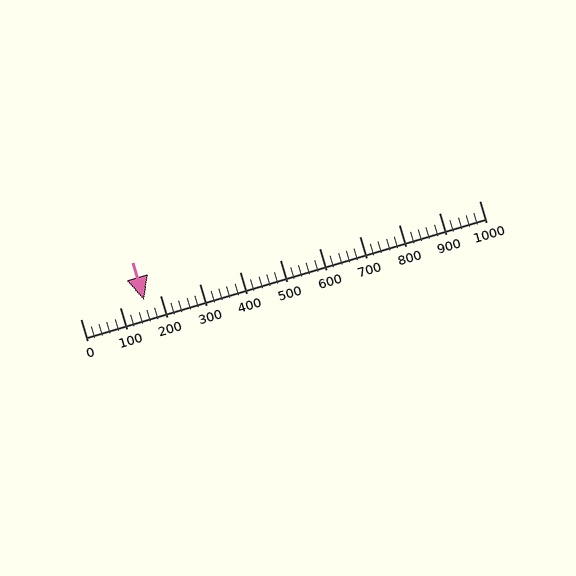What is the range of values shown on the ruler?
The ruler shows values from 0 to 1000.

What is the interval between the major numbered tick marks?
The major tick marks are spaced 100 units apart.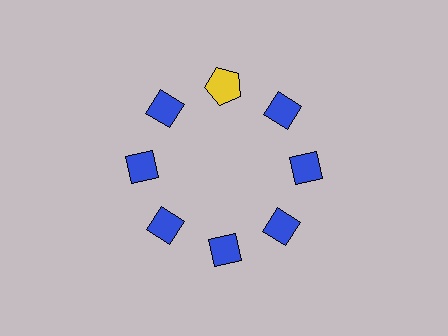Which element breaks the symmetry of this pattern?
The yellow pentagon at roughly the 12 o'clock position breaks the symmetry. All other shapes are blue diamonds.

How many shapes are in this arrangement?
There are 8 shapes arranged in a ring pattern.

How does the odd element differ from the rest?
It differs in both color (yellow instead of blue) and shape (pentagon instead of diamond).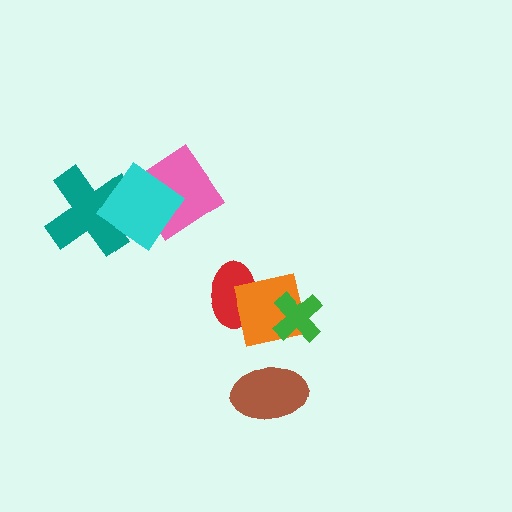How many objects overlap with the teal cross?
1 object overlaps with the teal cross.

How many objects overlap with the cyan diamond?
2 objects overlap with the cyan diamond.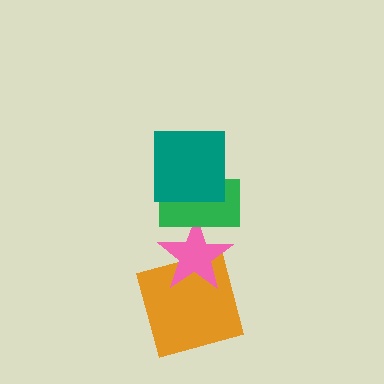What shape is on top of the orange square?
The pink star is on top of the orange square.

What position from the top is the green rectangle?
The green rectangle is 2nd from the top.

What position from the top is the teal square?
The teal square is 1st from the top.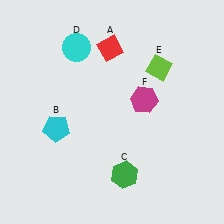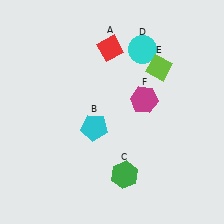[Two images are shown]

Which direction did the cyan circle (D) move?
The cyan circle (D) moved right.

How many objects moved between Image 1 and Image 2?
2 objects moved between the two images.